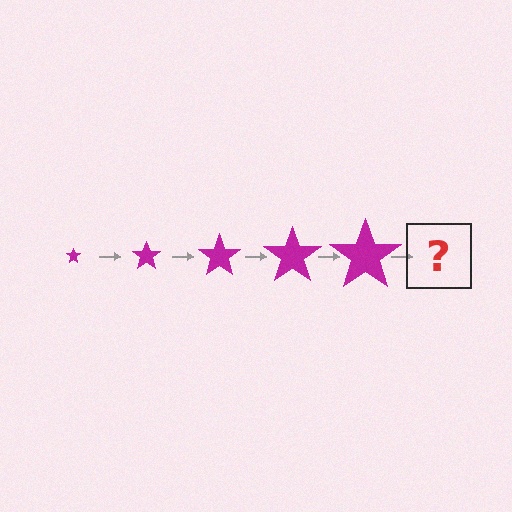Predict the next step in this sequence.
The next step is a magenta star, larger than the previous one.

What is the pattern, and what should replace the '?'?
The pattern is that the star gets progressively larger each step. The '?' should be a magenta star, larger than the previous one.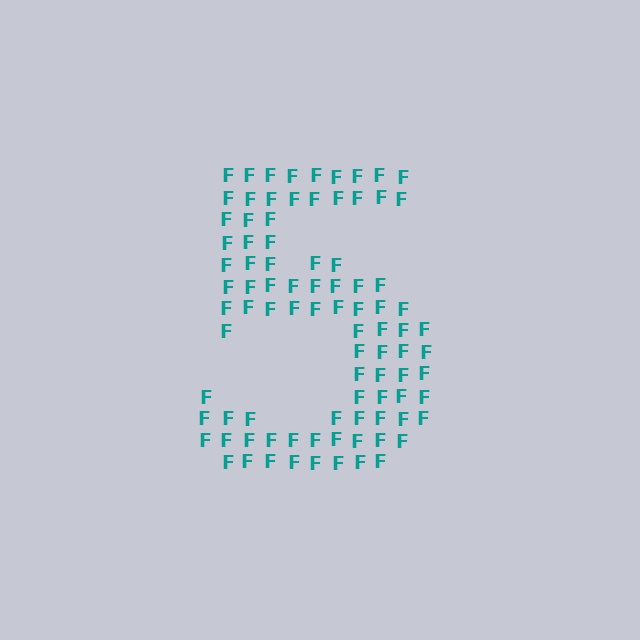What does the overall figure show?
The overall figure shows the digit 5.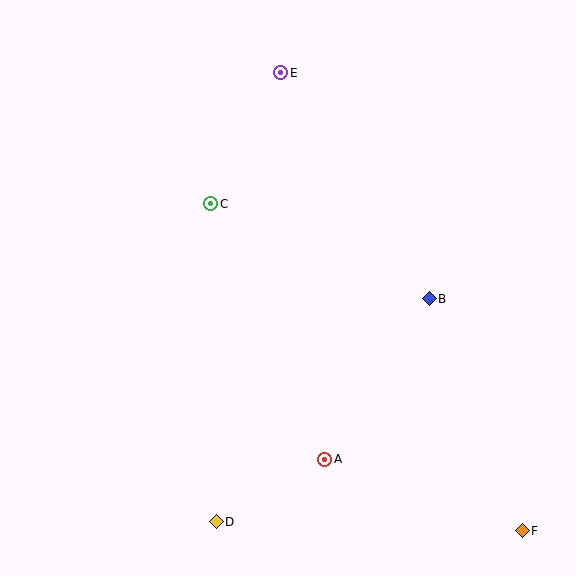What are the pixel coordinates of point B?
Point B is at (429, 299).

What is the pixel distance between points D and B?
The distance between D and B is 309 pixels.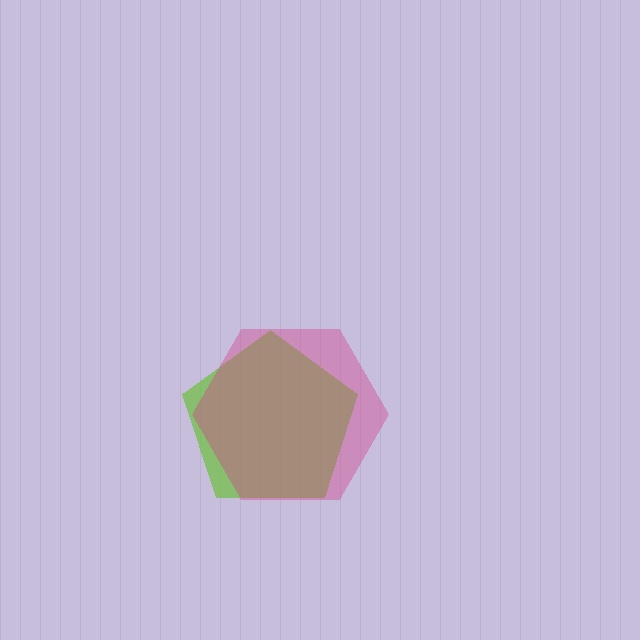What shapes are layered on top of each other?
The layered shapes are: a lime pentagon, a magenta hexagon.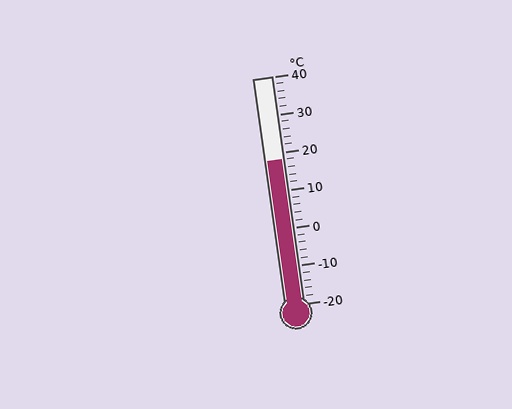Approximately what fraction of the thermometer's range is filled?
The thermometer is filled to approximately 65% of its range.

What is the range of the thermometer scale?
The thermometer scale ranges from -20°C to 40°C.